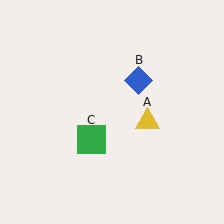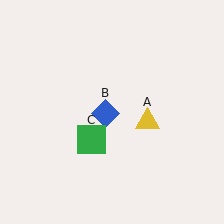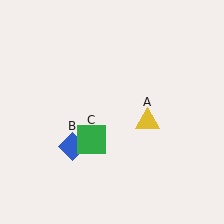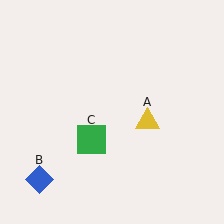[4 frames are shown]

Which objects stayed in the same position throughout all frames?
Yellow triangle (object A) and green square (object C) remained stationary.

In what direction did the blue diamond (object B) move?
The blue diamond (object B) moved down and to the left.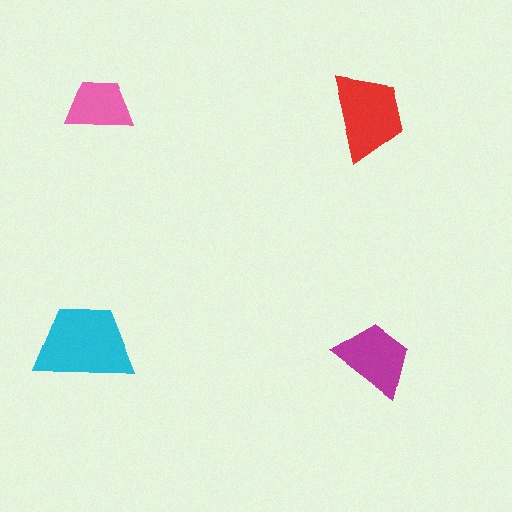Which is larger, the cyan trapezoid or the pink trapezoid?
The cyan one.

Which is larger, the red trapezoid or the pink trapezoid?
The red one.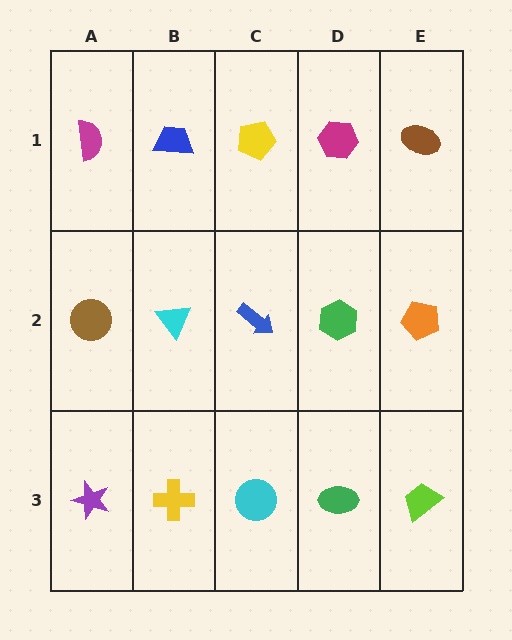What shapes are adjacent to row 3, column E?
An orange pentagon (row 2, column E), a green ellipse (row 3, column D).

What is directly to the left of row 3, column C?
A yellow cross.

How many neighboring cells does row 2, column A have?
3.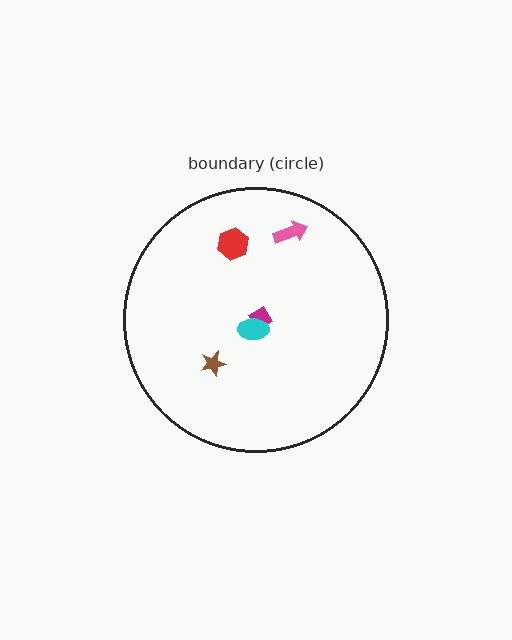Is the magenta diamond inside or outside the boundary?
Inside.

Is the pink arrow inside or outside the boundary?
Inside.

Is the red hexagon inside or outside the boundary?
Inside.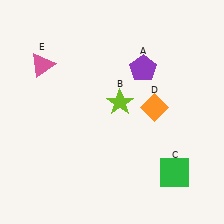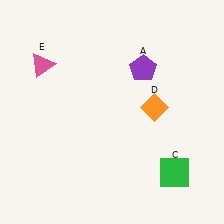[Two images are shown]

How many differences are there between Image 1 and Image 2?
There is 1 difference between the two images.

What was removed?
The lime star (B) was removed in Image 2.